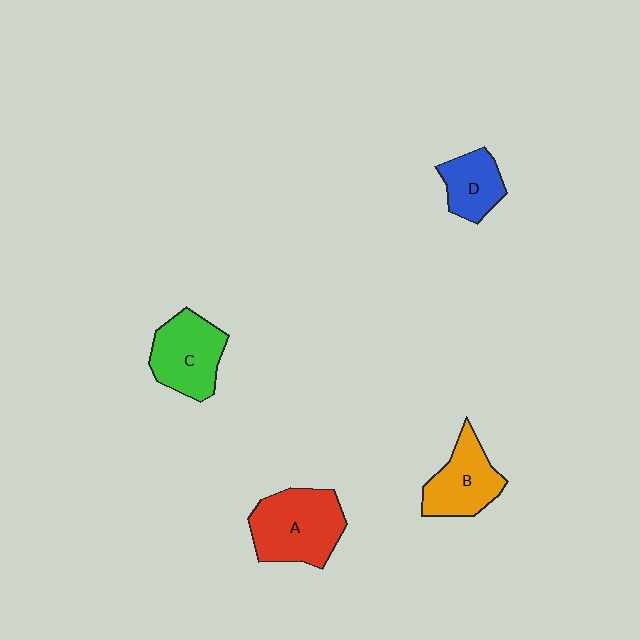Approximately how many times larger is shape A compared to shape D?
Approximately 1.8 times.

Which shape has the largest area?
Shape A (red).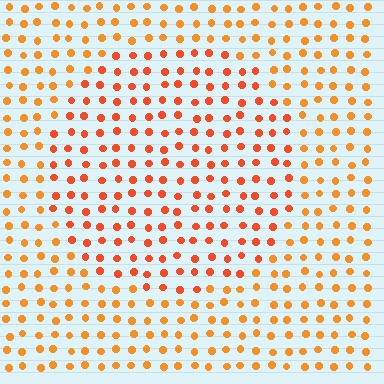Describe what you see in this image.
The image is filled with small orange elements in a uniform arrangement. A circle-shaped region is visible where the elements are tinted to a slightly different hue, forming a subtle color boundary.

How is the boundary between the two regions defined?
The boundary is defined purely by a slight shift in hue (about 21 degrees). Spacing, size, and orientation are identical on both sides.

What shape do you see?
I see a circle.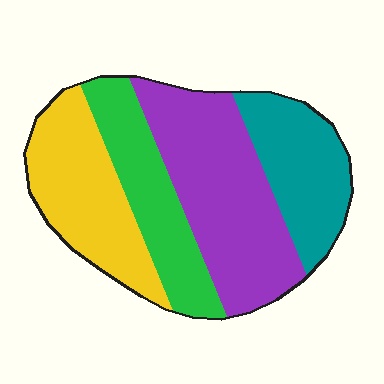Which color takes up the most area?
Purple, at roughly 35%.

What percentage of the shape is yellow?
Yellow covers 25% of the shape.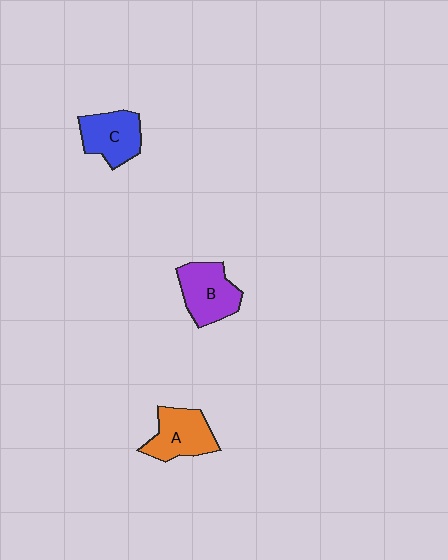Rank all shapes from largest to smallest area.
From largest to smallest: B (purple), A (orange), C (blue).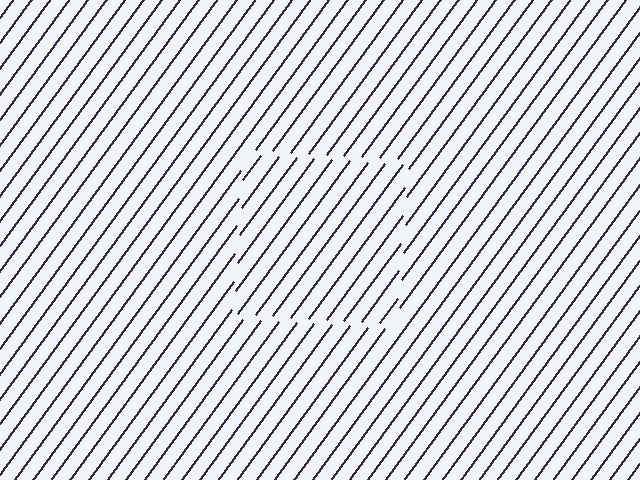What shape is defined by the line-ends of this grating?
An illusory square. The interior of the shape contains the same grating, shifted by half a period — the contour is defined by the phase discontinuity where line-ends from the inner and outer gratings abut.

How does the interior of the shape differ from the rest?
The interior of the shape contains the same grating, shifted by half a period — the contour is defined by the phase discontinuity where line-ends from the inner and outer gratings abut.